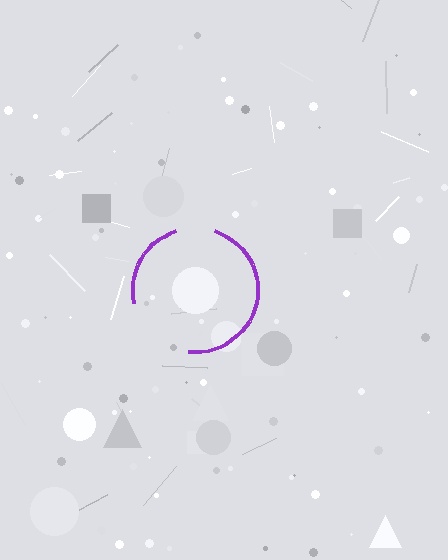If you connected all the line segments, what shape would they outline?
They would outline a circle.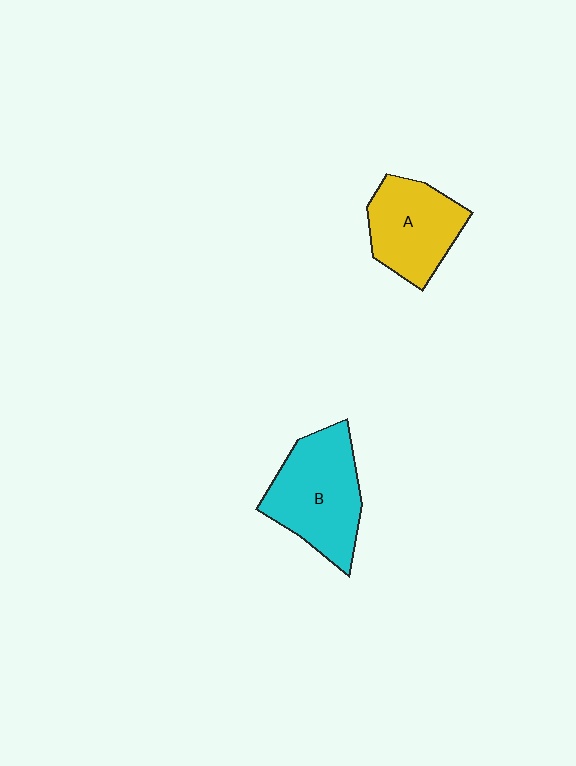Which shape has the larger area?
Shape B (cyan).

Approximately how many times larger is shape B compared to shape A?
Approximately 1.2 times.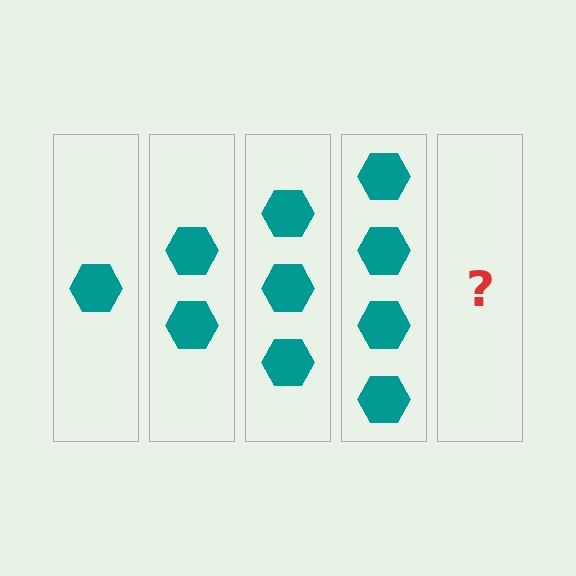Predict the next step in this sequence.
The next step is 5 hexagons.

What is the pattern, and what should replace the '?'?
The pattern is that each step adds one more hexagon. The '?' should be 5 hexagons.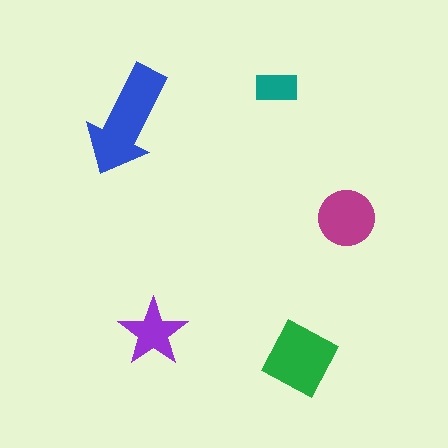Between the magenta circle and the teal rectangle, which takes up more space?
The magenta circle.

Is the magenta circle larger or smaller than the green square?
Smaller.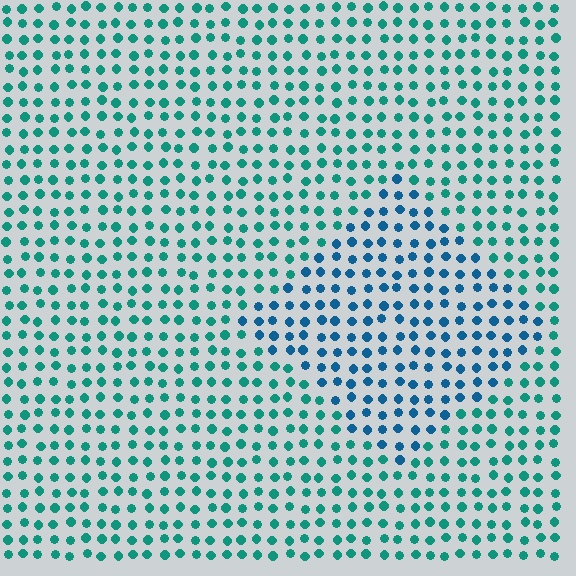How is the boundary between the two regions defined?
The boundary is defined purely by a slight shift in hue (about 34 degrees). Spacing, size, and orientation are identical on both sides.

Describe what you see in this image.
The image is filled with small teal elements in a uniform arrangement. A diamond-shaped region is visible where the elements are tinted to a slightly different hue, forming a subtle color boundary.